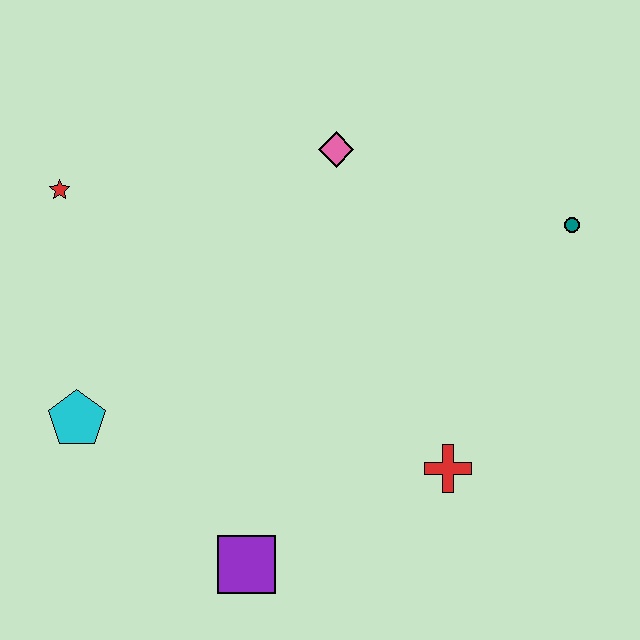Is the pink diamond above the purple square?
Yes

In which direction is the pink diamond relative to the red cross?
The pink diamond is above the red cross.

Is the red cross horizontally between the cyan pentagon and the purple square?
No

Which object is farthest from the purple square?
The teal circle is farthest from the purple square.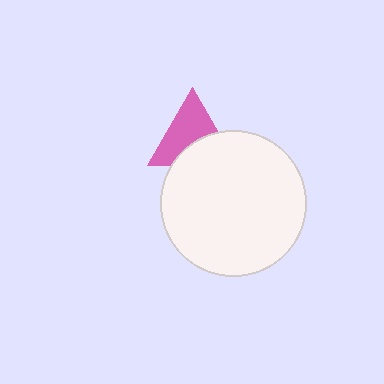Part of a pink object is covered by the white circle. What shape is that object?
It is a triangle.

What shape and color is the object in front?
The object in front is a white circle.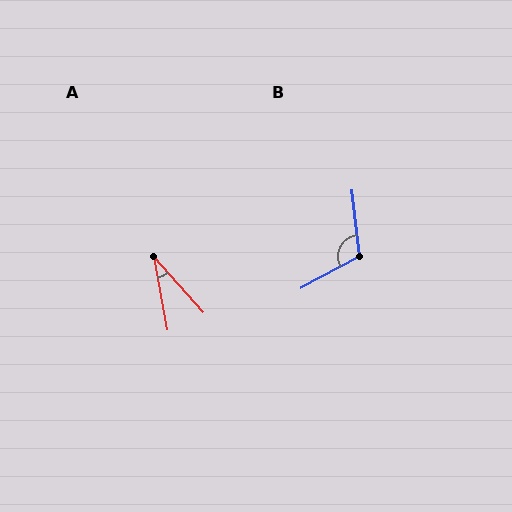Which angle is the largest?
B, at approximately 112 degrees.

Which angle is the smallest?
A, at approximately 31 degrees.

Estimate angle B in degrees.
Approximately 112 degrees.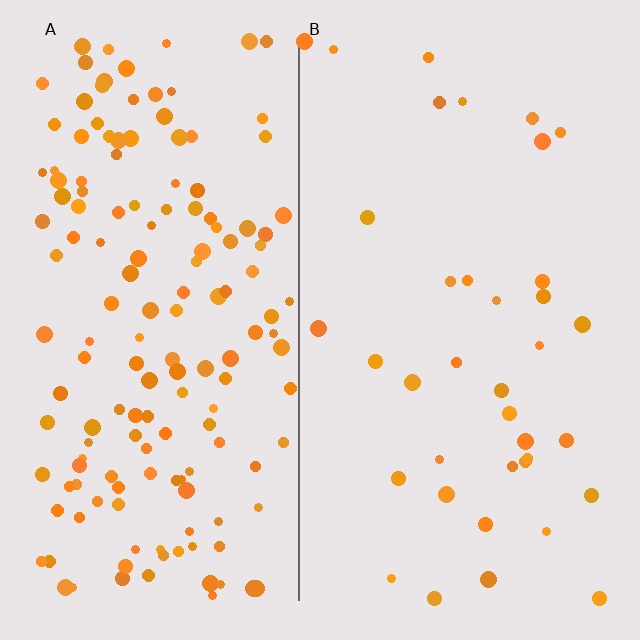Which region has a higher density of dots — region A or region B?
A (the left).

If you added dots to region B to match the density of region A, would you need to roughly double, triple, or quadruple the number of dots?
Approximately quadruple.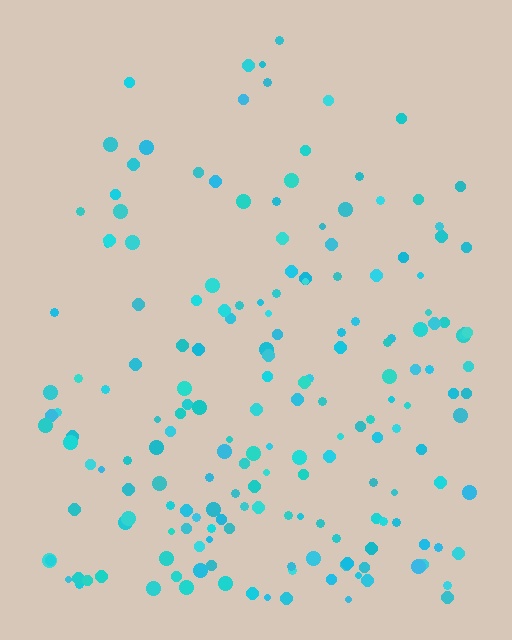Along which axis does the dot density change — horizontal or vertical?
Vertical.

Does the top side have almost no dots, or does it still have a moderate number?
Still a moderate number, just noticeably fewer than the bottom.